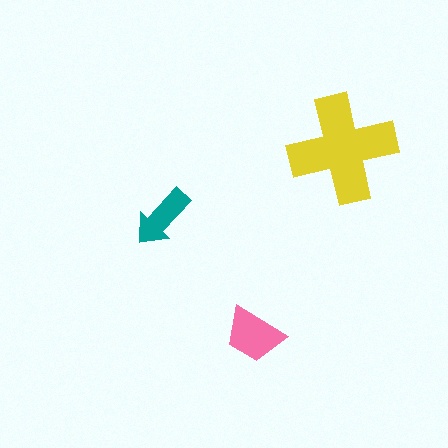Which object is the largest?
The yellow cross.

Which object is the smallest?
The teal arrow.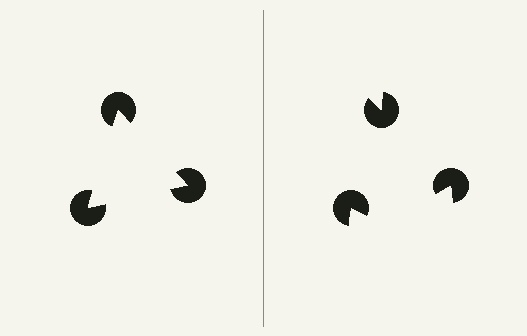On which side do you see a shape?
An illusory triangle appears on the left side. On the right side the wedge cuts are rotated, so no coherent shape forms.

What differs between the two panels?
The pac-man discs are positioned identically on both sides; only the wedge orientations differ. On the left they align to a triangle; on the right they are misaligned.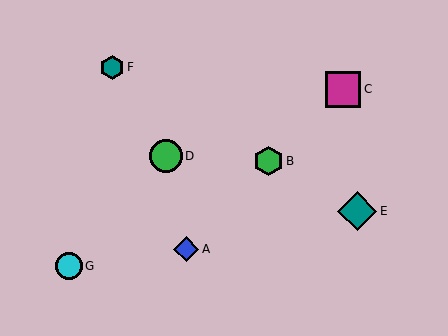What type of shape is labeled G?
Shape G is a cyan circle.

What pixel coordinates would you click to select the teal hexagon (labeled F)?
Click at (112, 67) to select the teal hexagon F.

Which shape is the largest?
The teal diamond (labeled E) is the largest.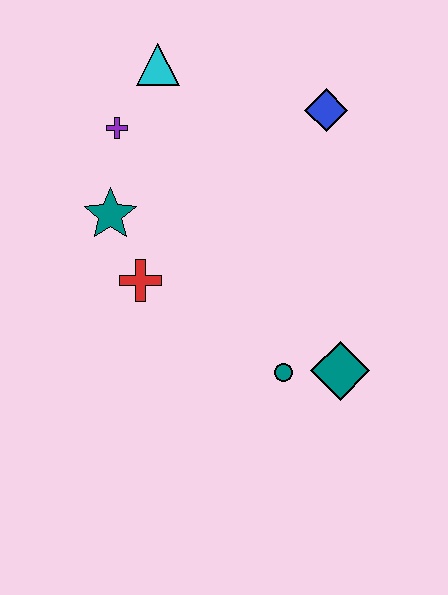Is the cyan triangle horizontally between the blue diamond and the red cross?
Yes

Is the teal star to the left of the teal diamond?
Yes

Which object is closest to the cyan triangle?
The purple cross is closest to the cyan triangle.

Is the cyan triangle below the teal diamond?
No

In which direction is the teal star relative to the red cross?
The teal star is above the red cross.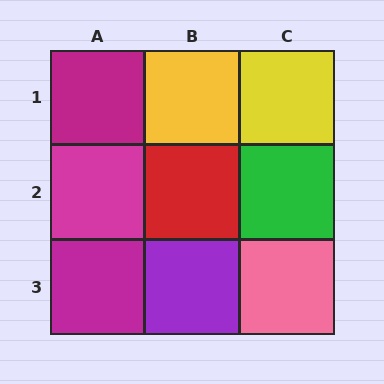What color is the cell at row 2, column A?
Magenta.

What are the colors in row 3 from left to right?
Magenta, purple, pink.